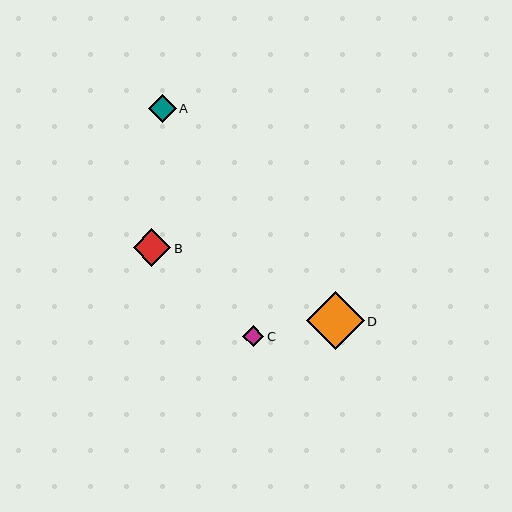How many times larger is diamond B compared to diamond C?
Diamond B is approximately 1.7 times the size of diamond C.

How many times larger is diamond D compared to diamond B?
Diamond D is approximately 1.5 times the size of diamond B.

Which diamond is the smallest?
Diamond C is the smallest with a size of approximately 22 pixels.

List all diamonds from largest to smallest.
From largest to smallest: D, B, A, C.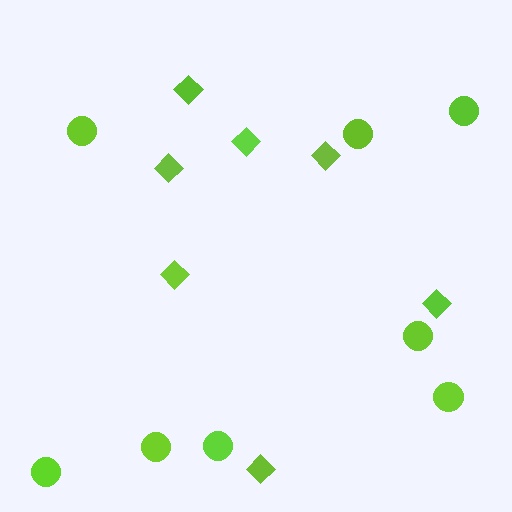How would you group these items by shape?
There are 2 groups: one group of circles (8) and one group of diamonds (7).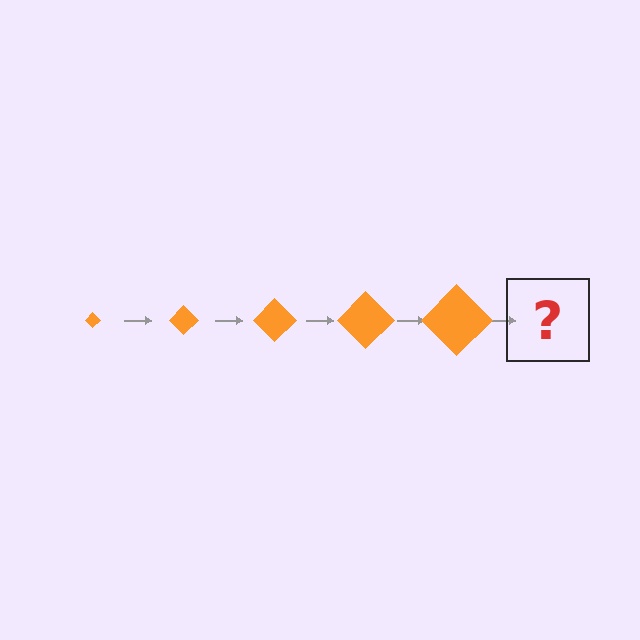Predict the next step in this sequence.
The next step is an orange diamond, larger than the previous one.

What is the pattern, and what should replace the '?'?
The pattern is that the diamond gets progressively larger each step. The '?' should be an orange diamond, larger than the previous one.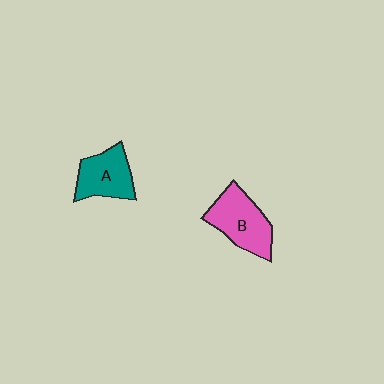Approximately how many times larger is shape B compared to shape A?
Approximately 1.2 times.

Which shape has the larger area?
Shape B (pink).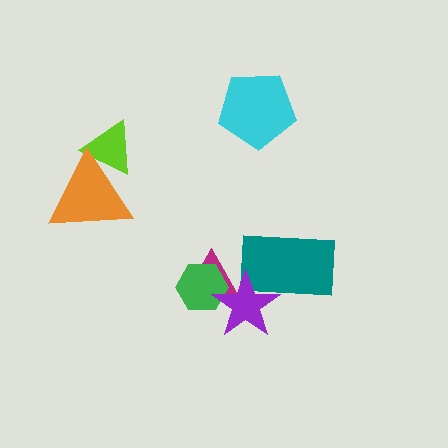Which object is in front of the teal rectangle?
The purple star is in front of the teal rectangle.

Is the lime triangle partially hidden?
Yes, it is partially covered by another shape.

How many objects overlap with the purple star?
3 objects overlap with the purple star.